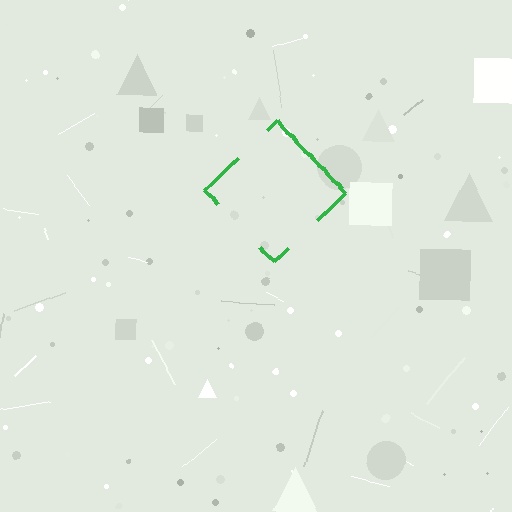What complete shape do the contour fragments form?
The contour fragments form a diamond.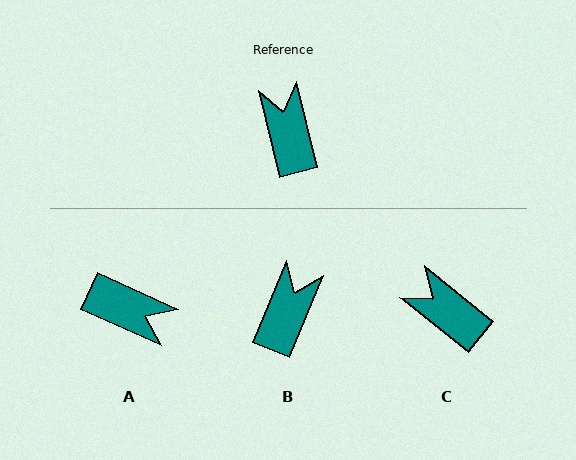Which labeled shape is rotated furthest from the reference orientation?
A, about 128 degrees away.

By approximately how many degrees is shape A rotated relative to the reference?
Approximately 128 degrees clockwise.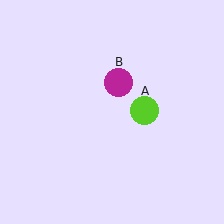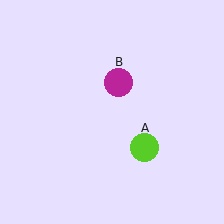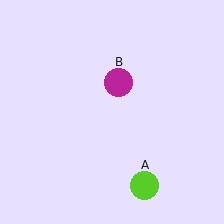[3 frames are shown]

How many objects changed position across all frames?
1 object changed position: lime circle (object A).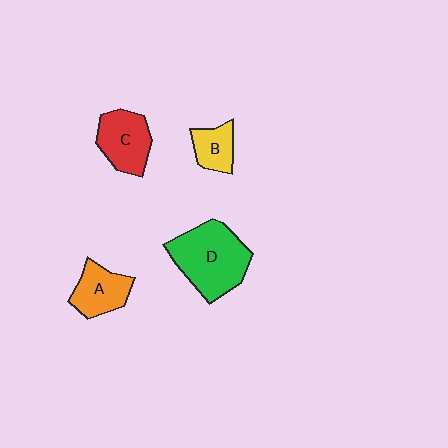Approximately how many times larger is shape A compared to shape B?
Approximately 1.4 times.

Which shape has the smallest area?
Shape B (yellow).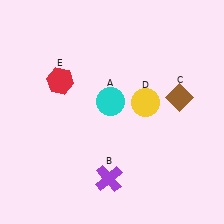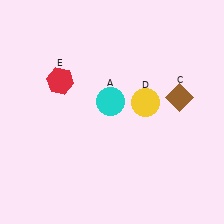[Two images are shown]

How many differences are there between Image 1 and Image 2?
There is 1 difference between the two images.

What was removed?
The purple cross (B) was removed in Image 2.